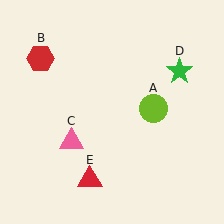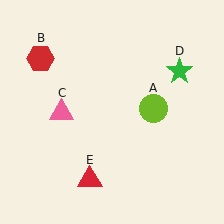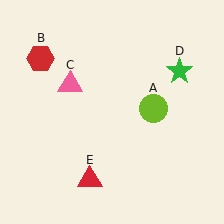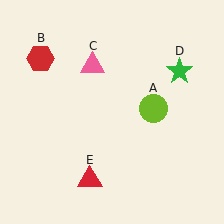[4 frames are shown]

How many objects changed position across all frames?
1 object changed position: pink triangle (object C).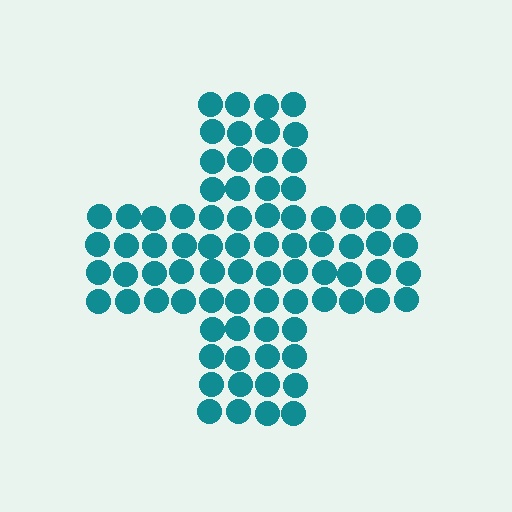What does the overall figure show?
The overall figure shows a cross.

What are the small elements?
The small elements are circles.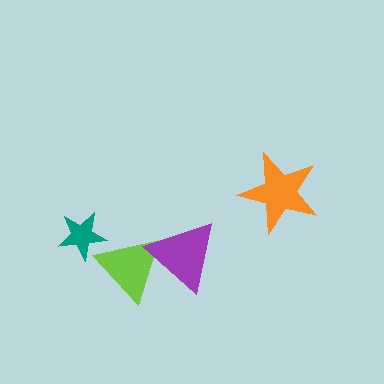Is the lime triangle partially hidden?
Yes, it is partially covered by another shape.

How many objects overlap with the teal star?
1 object overlaps with the teal star.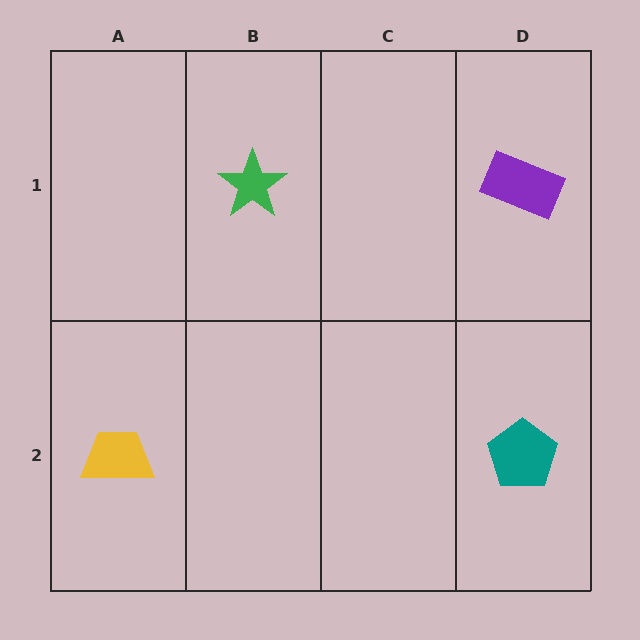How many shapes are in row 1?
2 shapes.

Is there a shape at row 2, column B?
No, that cell is empty.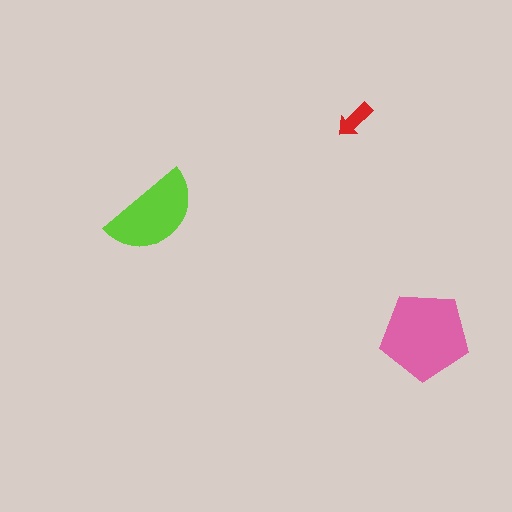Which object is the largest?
The pink pentagon.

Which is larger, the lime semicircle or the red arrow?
The lime semicircle.